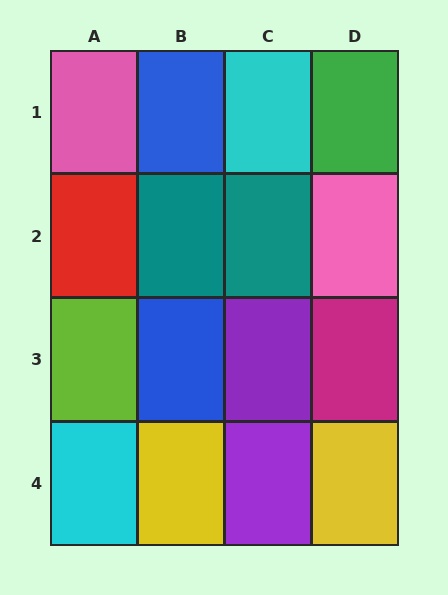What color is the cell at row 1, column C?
Cyan.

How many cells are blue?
2 cells are blue.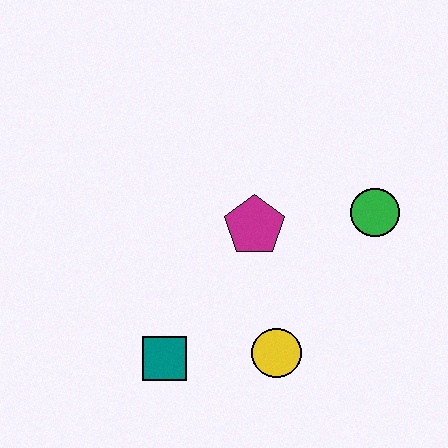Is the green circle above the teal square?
Yes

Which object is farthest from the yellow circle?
The green circle is farthest from the yellow circle.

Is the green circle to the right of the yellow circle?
Yes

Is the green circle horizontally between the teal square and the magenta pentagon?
No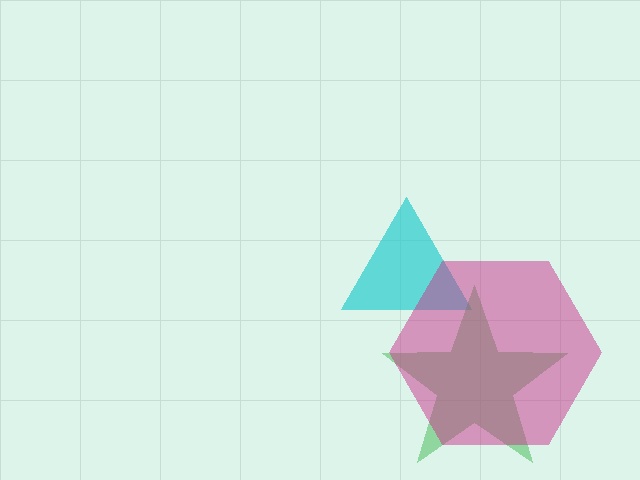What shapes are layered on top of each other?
The layered shapes are: a cyan triangle, a green star, a magenta hexagon.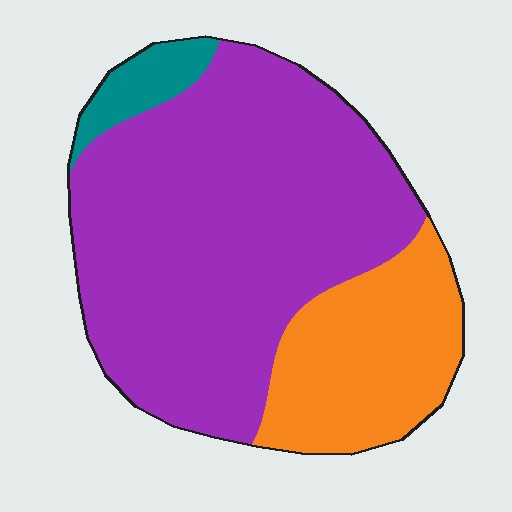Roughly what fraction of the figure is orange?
Orange covers around 25% of the figure.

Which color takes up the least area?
Teal, at roughly 5%.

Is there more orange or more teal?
Orange.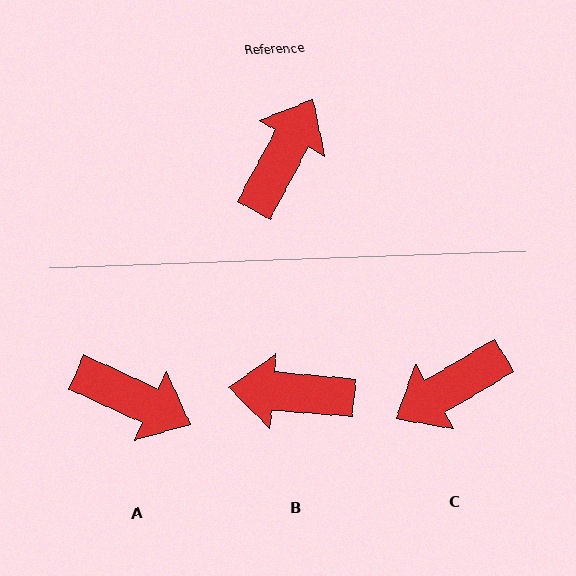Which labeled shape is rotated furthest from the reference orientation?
C, about 149 degrees away.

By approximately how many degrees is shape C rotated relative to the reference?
Approximately 149 degrees counter-clockwise.